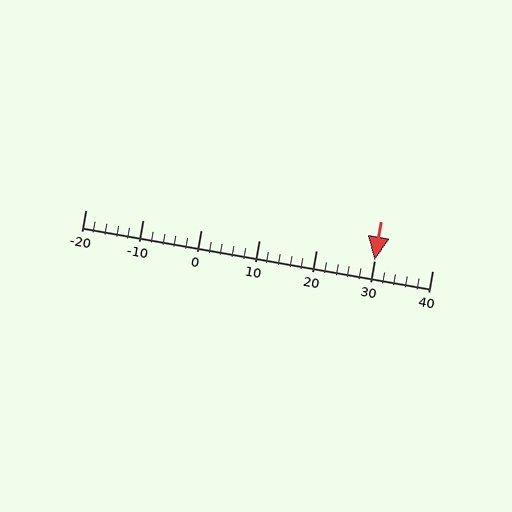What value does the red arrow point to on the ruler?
The red arrow points to approximately 30.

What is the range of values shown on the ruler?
The ruler shows values from -20 to 40.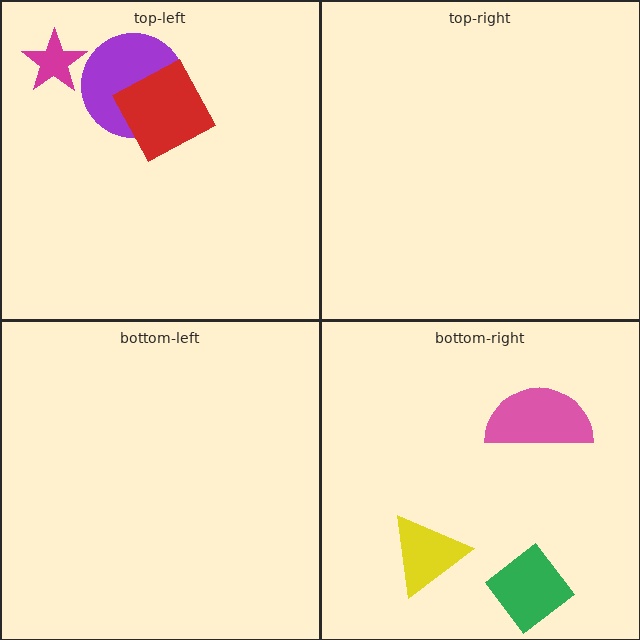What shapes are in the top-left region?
The purple circle, the magenta star, the red square.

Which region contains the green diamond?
The bottom-right region.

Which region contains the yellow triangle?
The bottom-right region.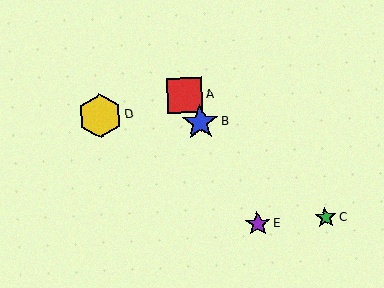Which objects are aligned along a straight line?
Objects A, B, E are aligned along a straight line.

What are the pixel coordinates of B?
Object B is at (200, 122).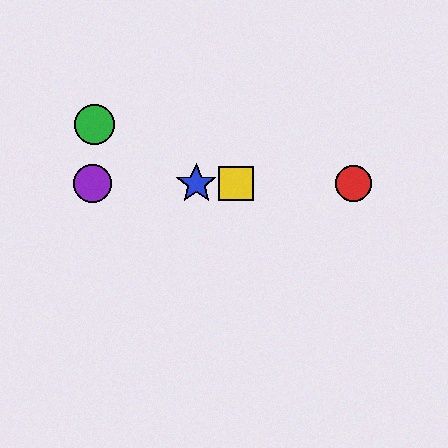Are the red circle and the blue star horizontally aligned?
Yes, both are at y≈184.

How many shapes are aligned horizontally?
4 shapes (the red circle, the blue star, the yellow square, the purple circle) are aligned horizontally.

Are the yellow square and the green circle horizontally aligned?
No, the yellow square is at y≈184 and the green circle is at y≈125.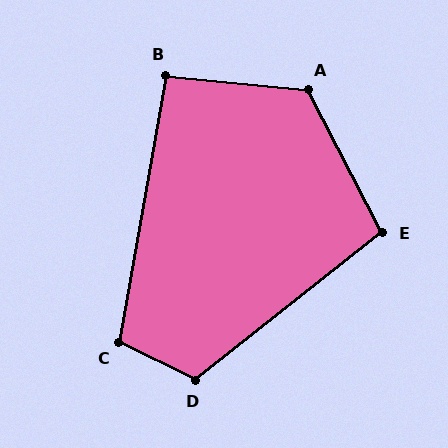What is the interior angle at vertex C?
Approximately 106 degrees (obtuse).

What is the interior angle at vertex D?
Approximately 116 degrees (obtuse).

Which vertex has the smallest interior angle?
B, at approximately 95 degrees.